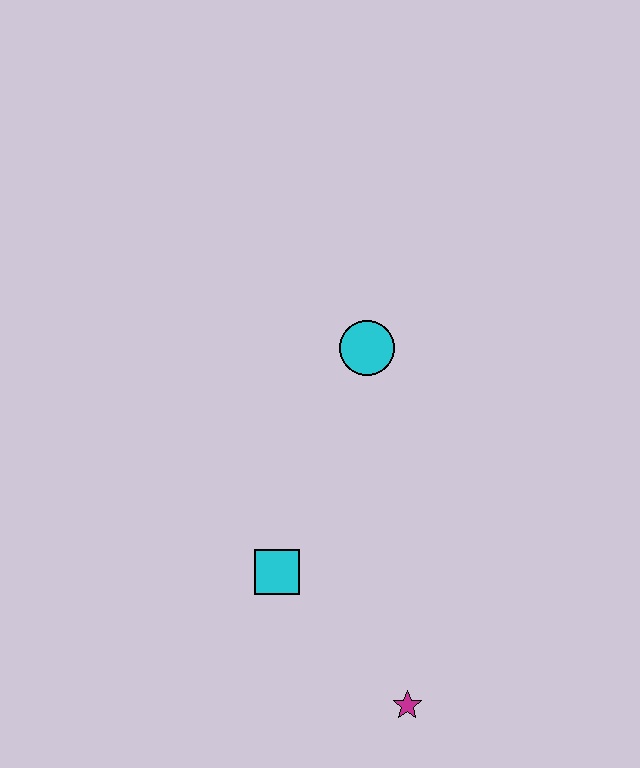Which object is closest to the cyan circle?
The cyan square is closest to the cyan circle.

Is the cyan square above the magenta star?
Yes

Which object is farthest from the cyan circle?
The magenta star is farthest from the cyan circle.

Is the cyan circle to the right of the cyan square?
Yes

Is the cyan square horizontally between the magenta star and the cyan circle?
No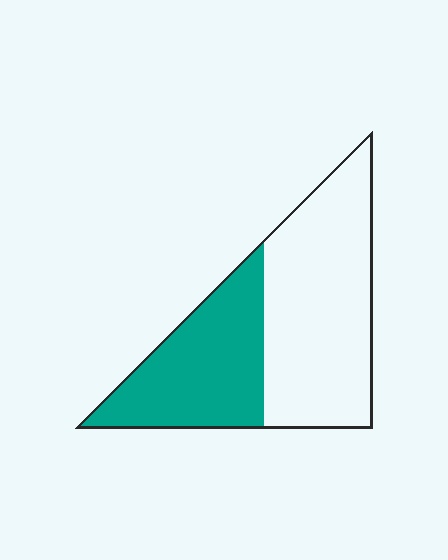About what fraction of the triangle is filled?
About two fifths (2/5).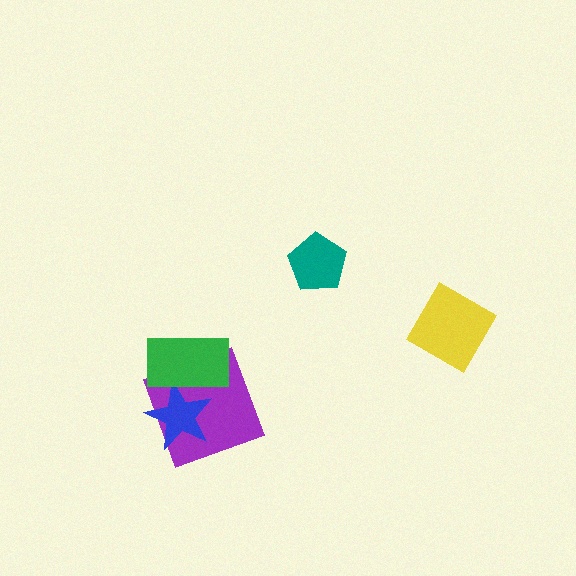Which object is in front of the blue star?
The green rectangle is in front of the blue star.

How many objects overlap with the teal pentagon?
0 objects overlap with the teal pentagon.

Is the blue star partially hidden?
Yes, it is partially covered by another shape.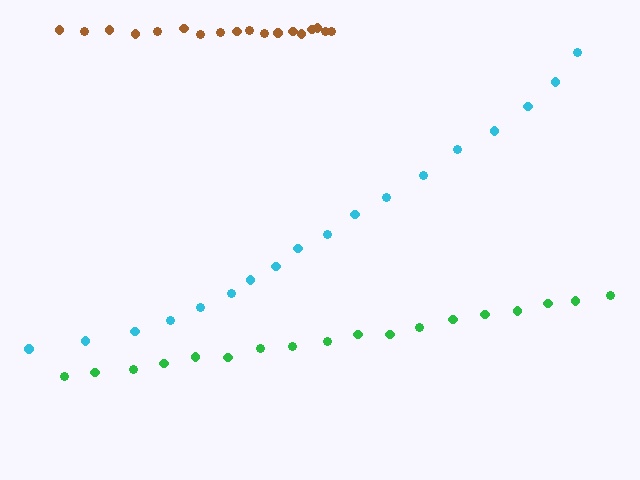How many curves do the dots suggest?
There are 3 distinct paths.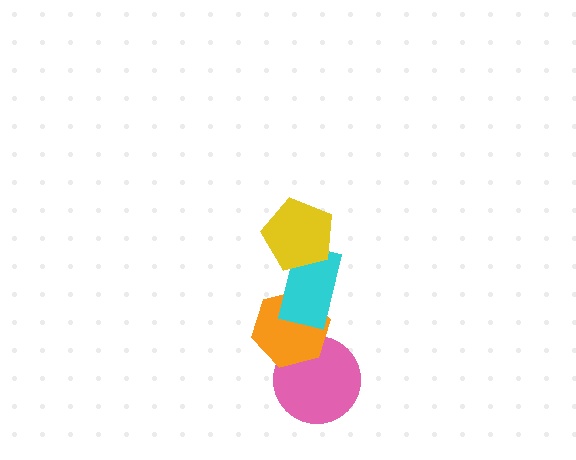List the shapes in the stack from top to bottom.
From top to bottom: the yellow pentagon, the cyan rectangle, the orange hexagon, the pink circle.